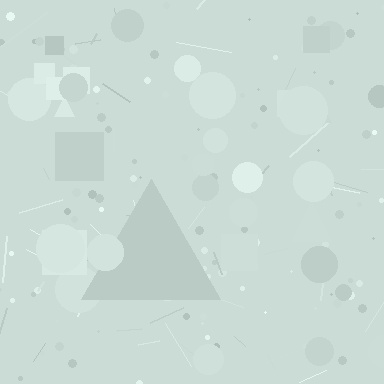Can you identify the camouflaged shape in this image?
The camouflaged shape is a triangle.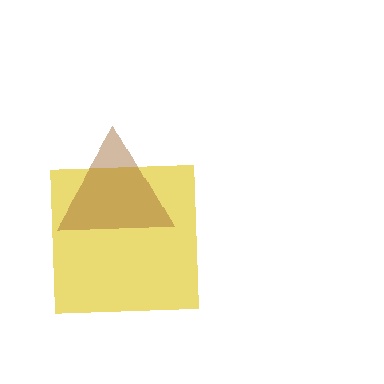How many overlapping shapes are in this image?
There are 2 overlapping shapes in the image.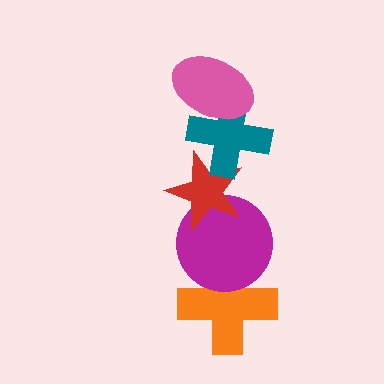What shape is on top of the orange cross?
The magenta circle is on top of the orange cross.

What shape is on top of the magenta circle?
The red star is on top of the magenta circle.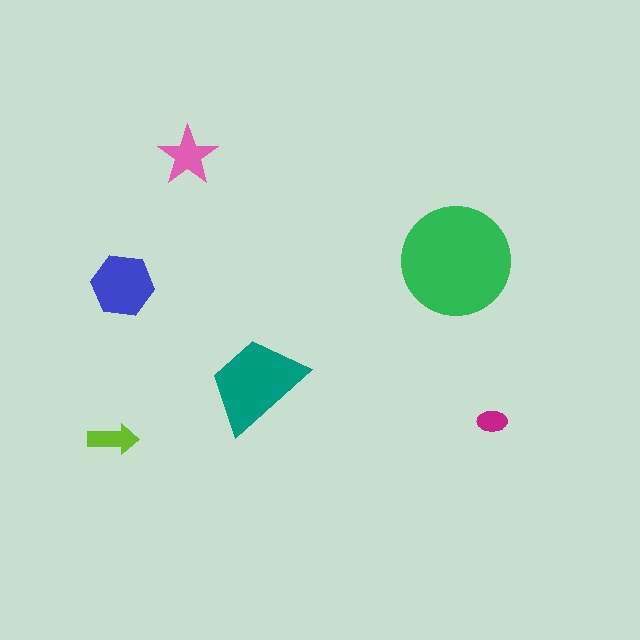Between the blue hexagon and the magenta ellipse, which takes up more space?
The blue hexagon.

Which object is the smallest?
The magenta ellipse.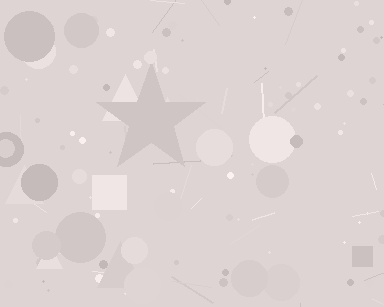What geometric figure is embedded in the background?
A star is embedded in the background.